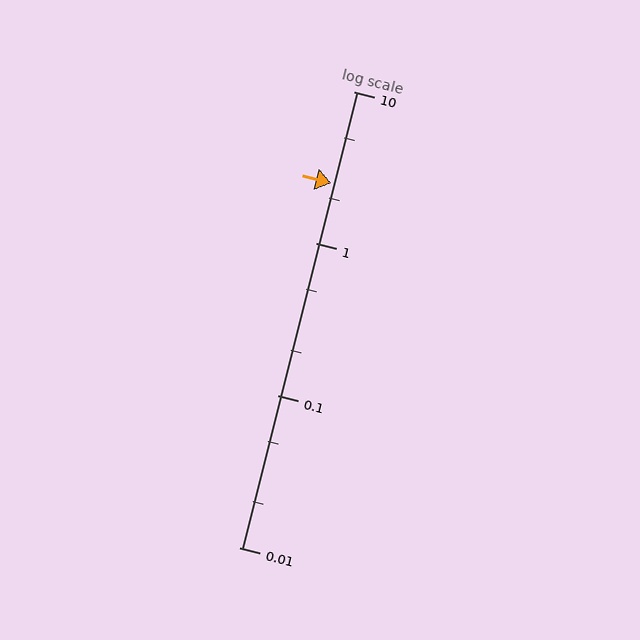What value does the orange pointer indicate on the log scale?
The pointer indicates approximately 2.5.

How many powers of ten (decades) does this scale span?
The scale spans 3 decades, from 0.01 to 10.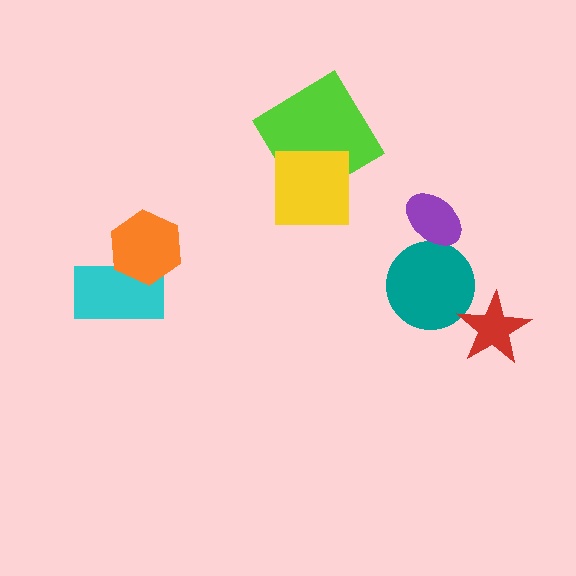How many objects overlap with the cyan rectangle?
1 object overlaps with the cyan rectangle.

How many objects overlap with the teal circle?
1 object overlaps with the teal circle.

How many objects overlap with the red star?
0 objects overlap with the red star.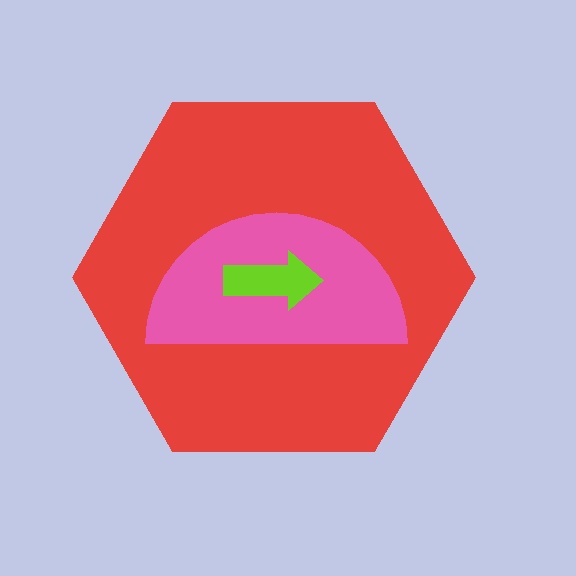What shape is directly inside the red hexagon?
The pink semicircle.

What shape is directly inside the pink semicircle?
The lime arrow.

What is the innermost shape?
The lime arrow.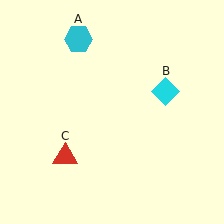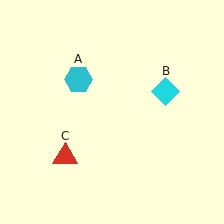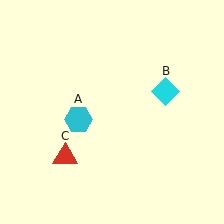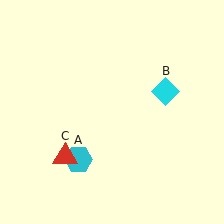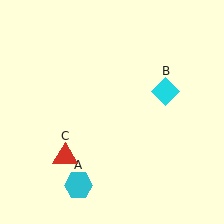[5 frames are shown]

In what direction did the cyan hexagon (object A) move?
The cyan hexagon (object A) moved down.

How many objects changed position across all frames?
1 object changed position: cyan hexagon (object A).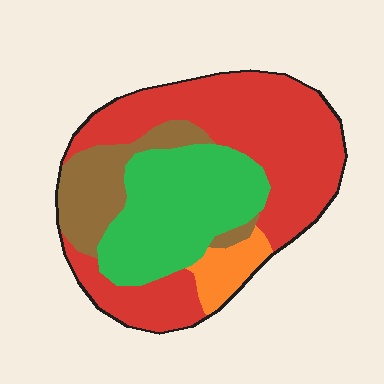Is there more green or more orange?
Green.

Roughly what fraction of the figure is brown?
Brown covers 15% of the figure.